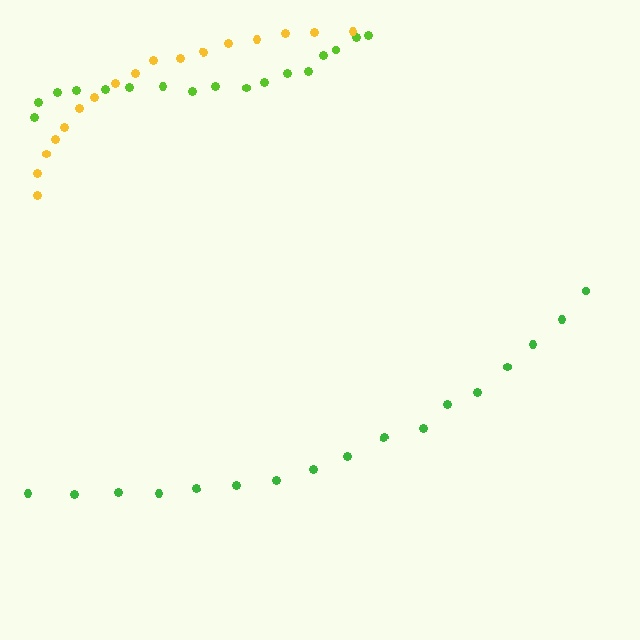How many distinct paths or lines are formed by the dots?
There are 3 distinct paths.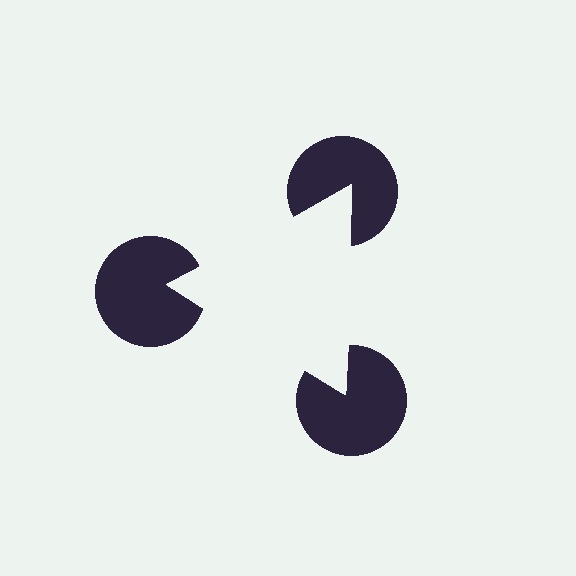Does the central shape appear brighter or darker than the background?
It typically appears slightly brighter than the background, even though no actual brightness change is drawn.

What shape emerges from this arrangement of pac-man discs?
An illusory triangle — its edges are inferred from the aligned wedge cuts in the pac-man discs, not physically drawn.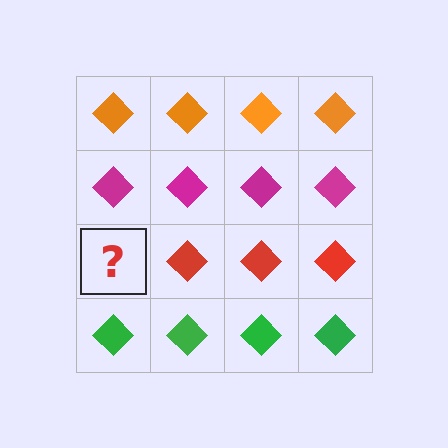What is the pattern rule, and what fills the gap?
The rule is that each row has a consistent color. The gap should be filled with a red diamond.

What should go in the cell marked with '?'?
The missing cell should contain a red diamond.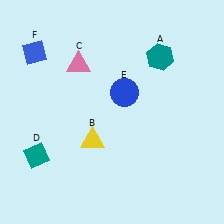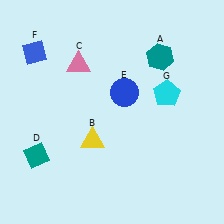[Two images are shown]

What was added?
A cyan pentagon (G) was added in Image 2.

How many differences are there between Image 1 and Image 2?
There is 1 difference between the two images.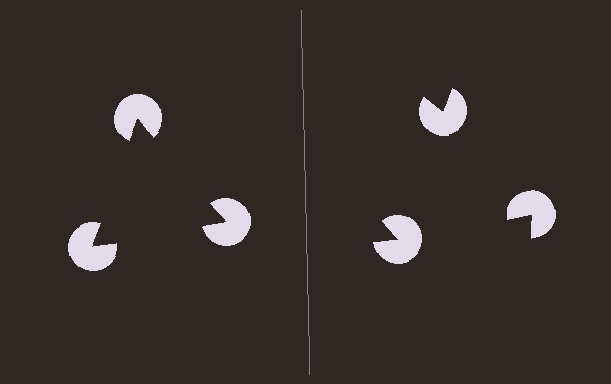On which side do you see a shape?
An illusory triangle appears on the left side. On the right side the wedge cuts are rotated, so no coherent shape forms.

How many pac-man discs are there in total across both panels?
6 — 3 on each side.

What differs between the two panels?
The pac-man discs are positioned identically on both sides; only the wedge orientations differ. On the left they align to a triangle; on the right they are misaligned.